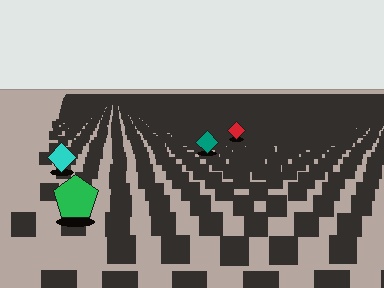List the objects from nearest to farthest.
From nearest to farthest: the green pentagon, the cyan diamond, the teal diamond, the red diamond.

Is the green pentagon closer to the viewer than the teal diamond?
Yes. The green pentagon is closer — you can tell from the texture gradient: the ground texture is coarser near it.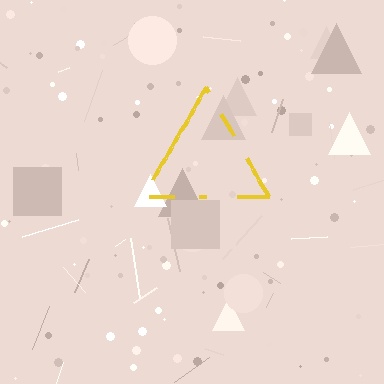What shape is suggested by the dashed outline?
The dashed outline suggests a triangle.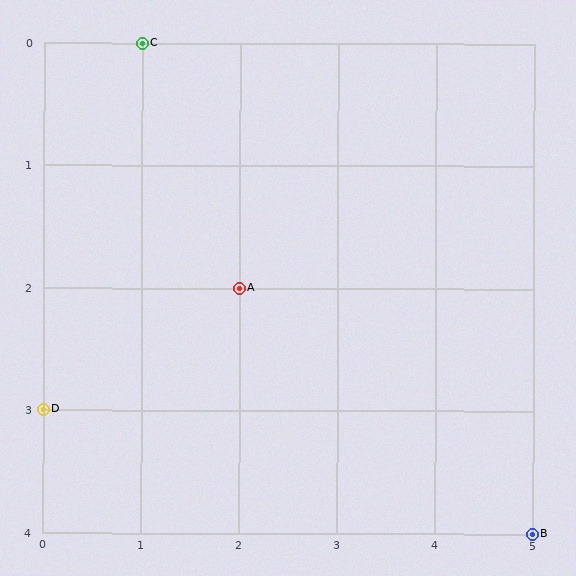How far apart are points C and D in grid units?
Points C and D are 1 column and 3 rows apart (about 3.2 grid units diagonally).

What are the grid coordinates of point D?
Point D is at grid coordinates (0, 3).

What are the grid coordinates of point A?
Point A is at grid coordinates (2, 2).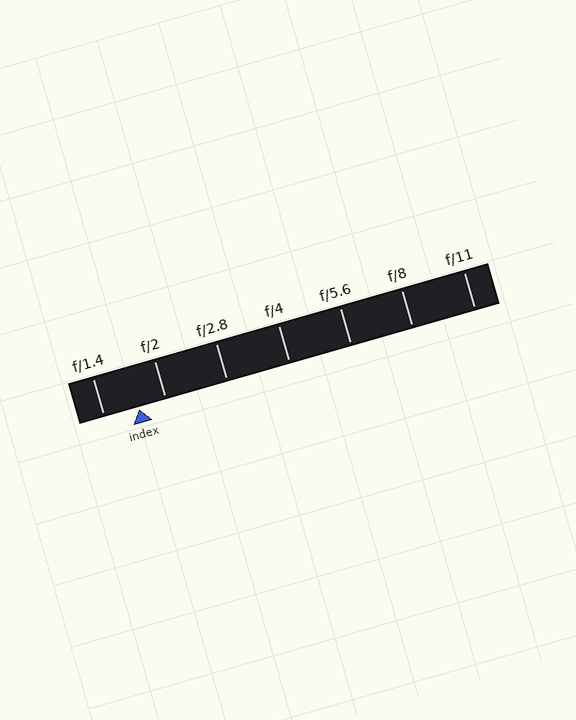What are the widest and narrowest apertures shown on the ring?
The widest aperture shown is f/1.4 and the narrowest is f/11.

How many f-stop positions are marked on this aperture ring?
There are 7 f-stop positions marked.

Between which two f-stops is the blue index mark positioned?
The index mark is between f/1.4 and f/2.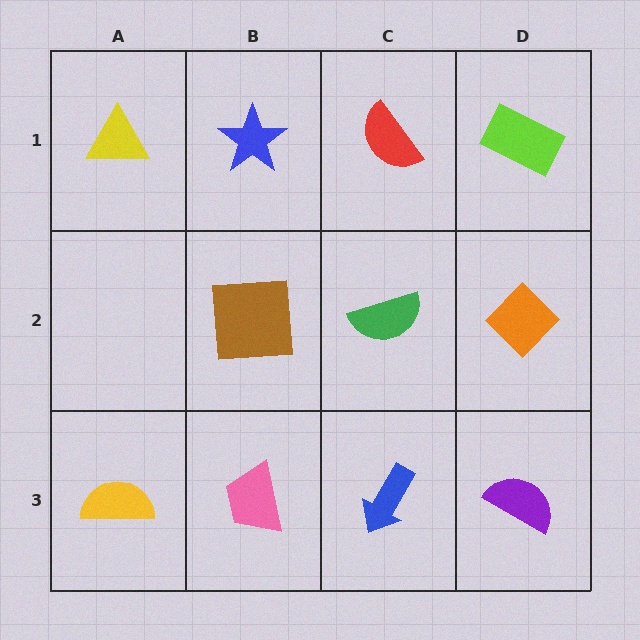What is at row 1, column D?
A lime rectangle.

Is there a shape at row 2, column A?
No, that cell is empty.